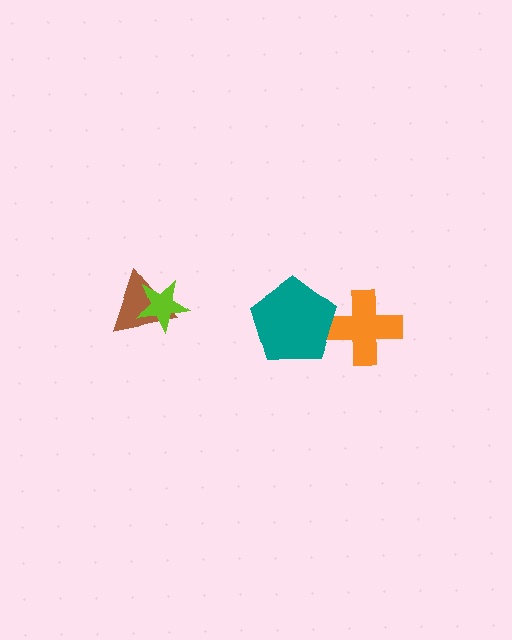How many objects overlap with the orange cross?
1 object overlaps with the orange cross.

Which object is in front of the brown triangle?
The lime star is in front of the brown triangle.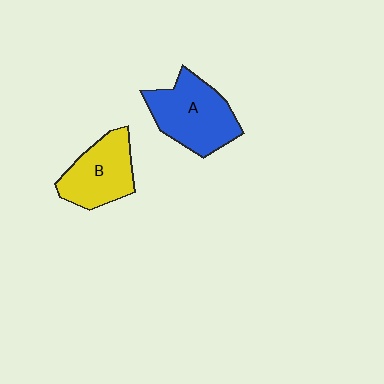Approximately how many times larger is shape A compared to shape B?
Approximately 1.2 times.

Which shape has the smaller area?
Shape B (yellow).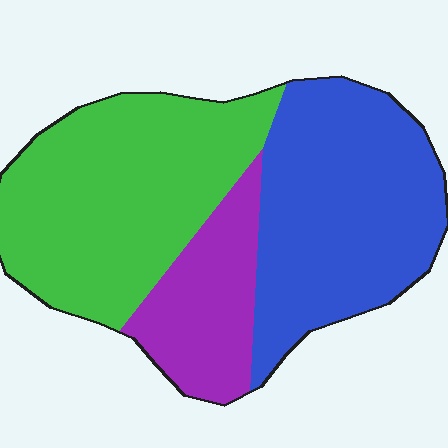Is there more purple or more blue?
Blue.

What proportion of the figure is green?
Green covers about 40% of the figure.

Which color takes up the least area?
Purple, at roughly 20%.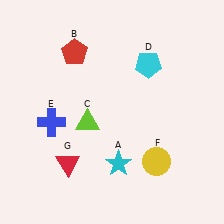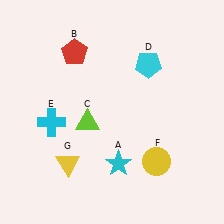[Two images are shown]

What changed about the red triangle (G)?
In Image 1, G is red. In Image 2, it changed to yellow.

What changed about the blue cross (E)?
In Image 1, E is blue. In Image 2, it changed to cyan.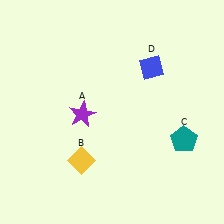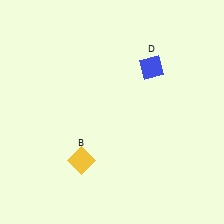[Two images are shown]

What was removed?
The purple star (A), the teal pentagon (C) were removed in Image 2.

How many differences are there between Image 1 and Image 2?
There are 2 differences between the two images.